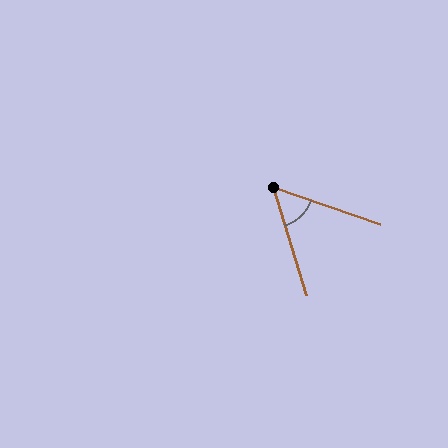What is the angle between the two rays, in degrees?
Approximately 54 degrees.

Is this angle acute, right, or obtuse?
It is acute.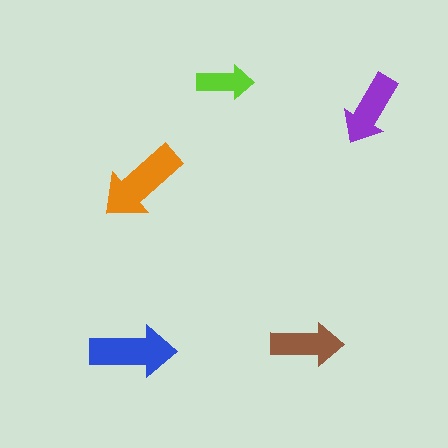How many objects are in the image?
There are 5 objects in the image.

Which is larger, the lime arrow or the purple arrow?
The purple one.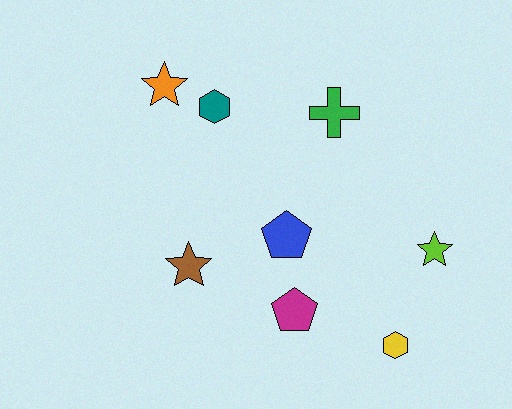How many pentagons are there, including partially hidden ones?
There are 2 pentagons.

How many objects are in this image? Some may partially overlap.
There are 8 objects.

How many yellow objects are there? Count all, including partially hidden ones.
There is 1 yellow object.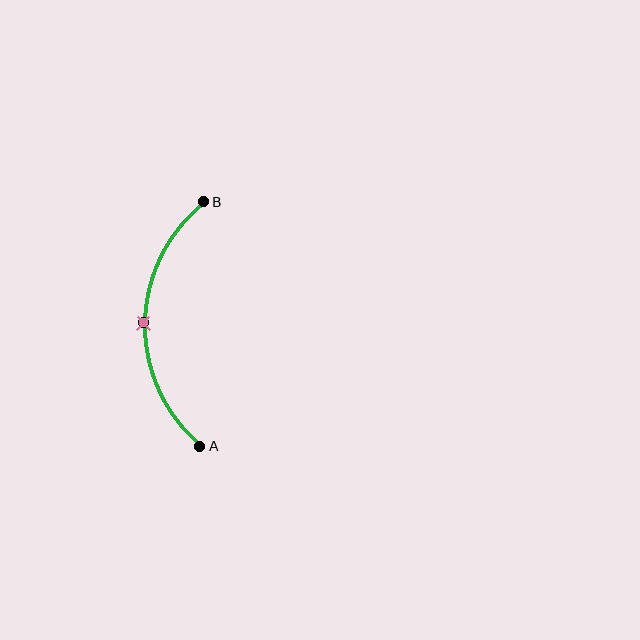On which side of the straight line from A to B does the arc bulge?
The arc bulges to the left of the straight line connecting A and B.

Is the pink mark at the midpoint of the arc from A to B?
Yes. The pink mark lies on the arc at equal arc-length from both A and B — it is the arc midpoint.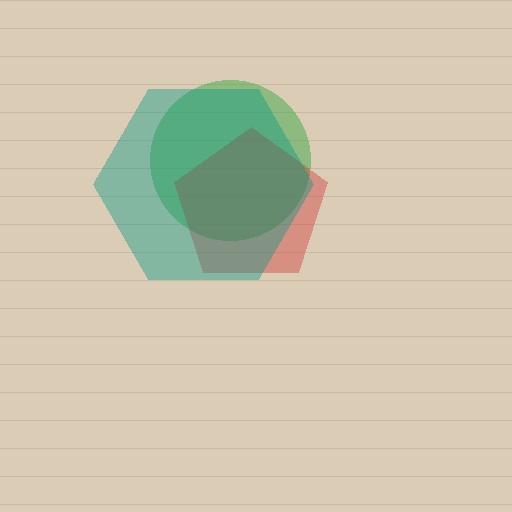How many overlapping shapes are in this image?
There are 3 overlapping shapes in the image.